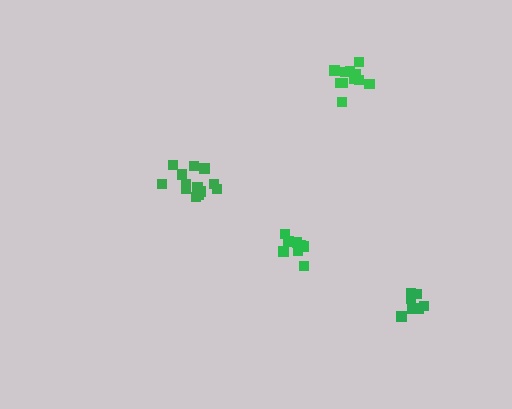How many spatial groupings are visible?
There are 4 spatial groupings.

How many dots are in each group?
Group 1: 13 dots, Group 2: 9 dots, Group 3: 11 dots, Group 4: 7 dots (40 total).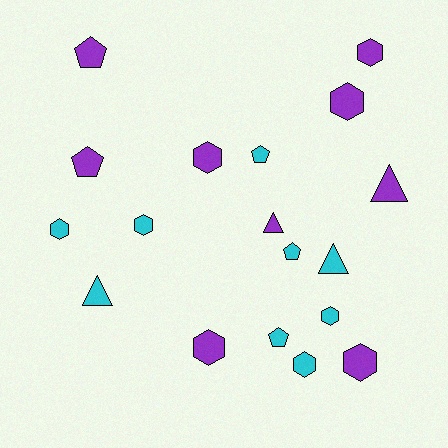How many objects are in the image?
There are 18 objects.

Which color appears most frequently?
Purple, with 9 objects.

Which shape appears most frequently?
Hexagon, with 9 objects.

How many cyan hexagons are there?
There are 4 cyan hexagons.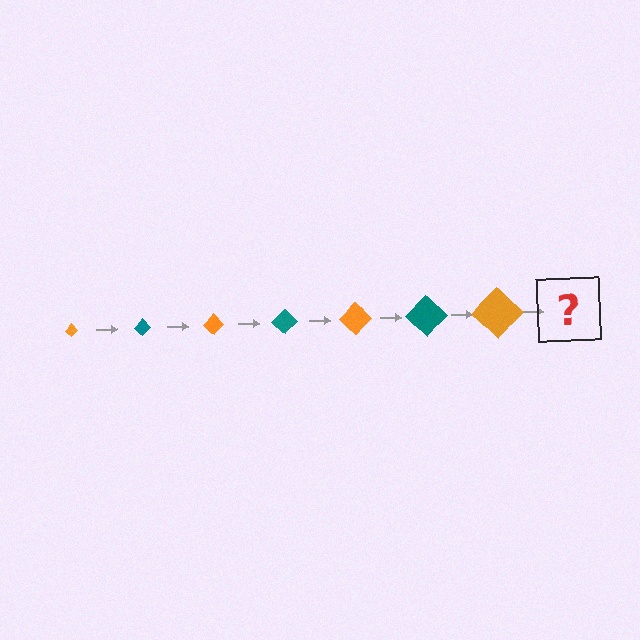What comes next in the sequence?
The next element should be a teal diamond, larger than the previous one.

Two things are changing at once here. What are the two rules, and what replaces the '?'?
The two rules are that the diamond grows larger each step and the color cycles through orange and teal. The '?' should be a teal diamond, larger than the previous one.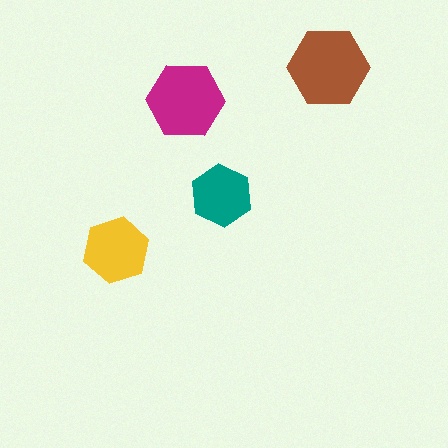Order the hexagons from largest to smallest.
the brown one, the magenta one, the yellow one, the teal one.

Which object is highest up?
The brown hexagon is topmost.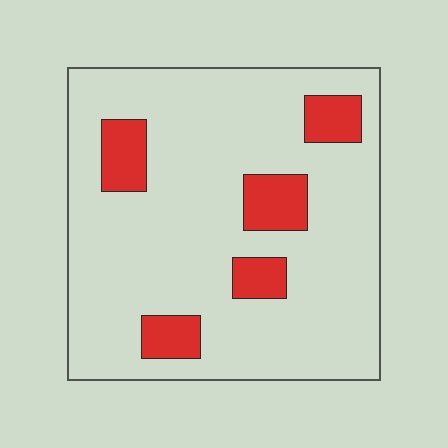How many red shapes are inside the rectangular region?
5.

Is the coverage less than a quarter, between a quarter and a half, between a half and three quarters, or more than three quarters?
Less than a quarter.